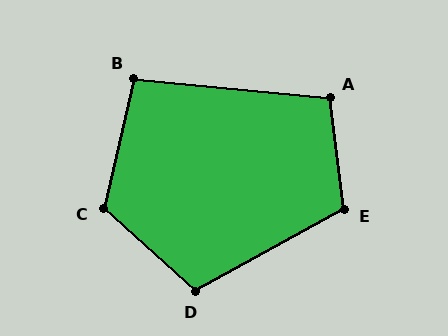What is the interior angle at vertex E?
Approximately 112 degrees (obtuse).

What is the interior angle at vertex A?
Approximately 103 degrees (obtuse).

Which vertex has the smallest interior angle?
B, at approximately 98 degrees.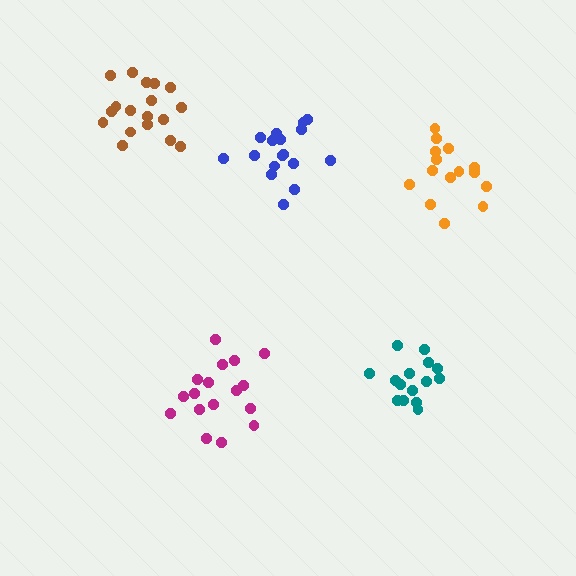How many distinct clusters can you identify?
There are 5 distinct clusters.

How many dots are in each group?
Group 1: 17 dots, Group 2: 15 dots, Group 3: 18 dots, Group 4: 17 dots, Group 5: 15 dots (82 total).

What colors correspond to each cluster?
The clusters are colored: magenta, orange, brown, blue, teal.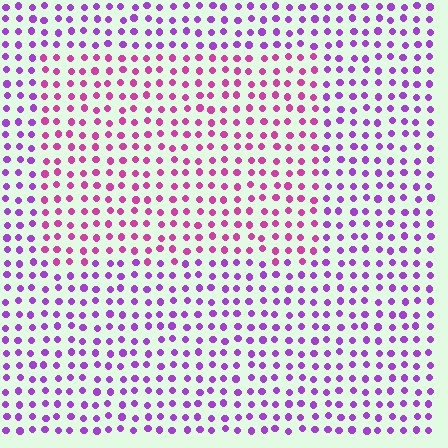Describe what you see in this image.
The image is filled with small purple elements in a uniform arrangement. A rectangle-shaped region is visible where the elements are tinted to a slightly different hue, forming a subtle color boundary.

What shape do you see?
I see a rectangle.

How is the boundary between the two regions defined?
The boundary is defined purely by a slight shift in hue (about 37 degrees). Spacing, size, and orientation are identical on both sides.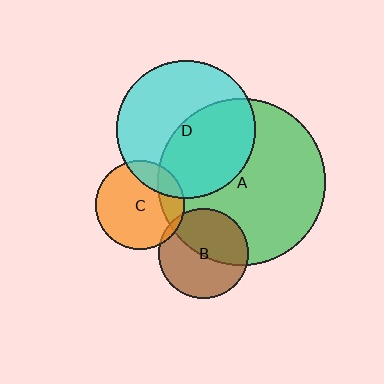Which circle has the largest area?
Circle A (green).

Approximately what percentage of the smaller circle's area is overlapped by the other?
Approximately 20%.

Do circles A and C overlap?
Yes.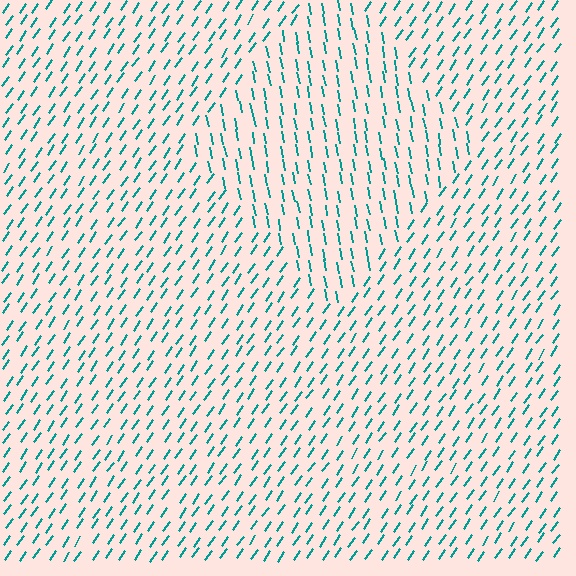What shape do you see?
I see a diamond.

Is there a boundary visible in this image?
Yes, there is a texture boundary formed by a change in line orientation.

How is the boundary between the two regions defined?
The boundary is defined purely by a change in line orientation (approximately 45 degrees difference). All lines are the same color and thickness.